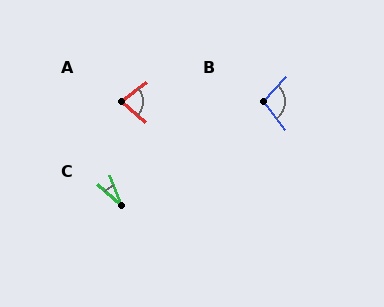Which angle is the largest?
B, at approximately 99 degrees.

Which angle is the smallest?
C, at approximately 29 degrees.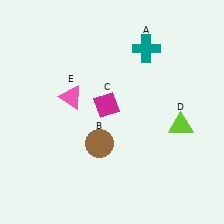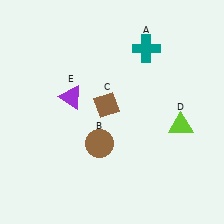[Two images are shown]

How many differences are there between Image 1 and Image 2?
There are 2 differences between the two images.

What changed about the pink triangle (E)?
In Image 1, E is pink. In Image 2, it changed to purple.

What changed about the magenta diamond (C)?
In Image 1, C is magenta. In Image 2, it changed to brown.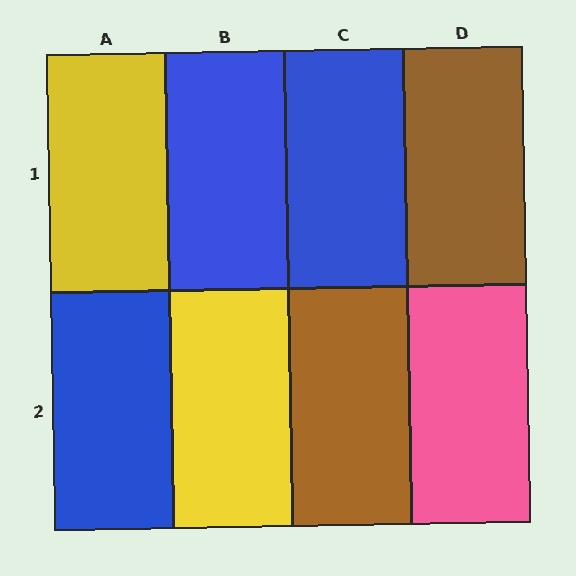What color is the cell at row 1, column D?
Brown.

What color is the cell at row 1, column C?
Blue.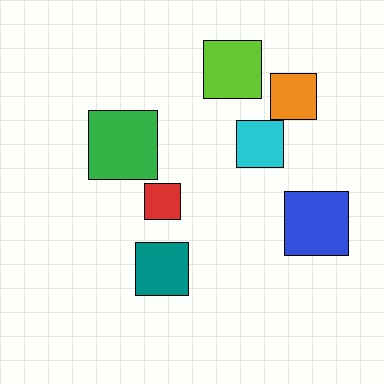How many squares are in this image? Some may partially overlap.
There are 7 squares.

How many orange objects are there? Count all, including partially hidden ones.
There is 1 orange object.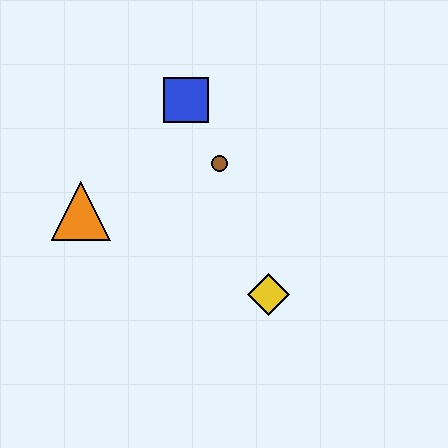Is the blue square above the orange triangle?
Yes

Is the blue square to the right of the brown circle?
No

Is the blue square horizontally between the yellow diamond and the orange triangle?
Yes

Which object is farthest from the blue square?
The yellow diamond is farthest from the blue square.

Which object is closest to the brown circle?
The blue square is closest to the brown circle.